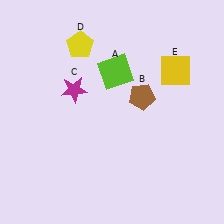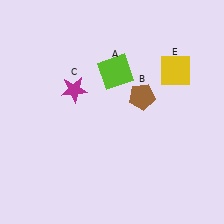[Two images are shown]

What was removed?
The yellow pentagon (D) was removed in Image 2.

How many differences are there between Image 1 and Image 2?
There is 1 difference between the two images.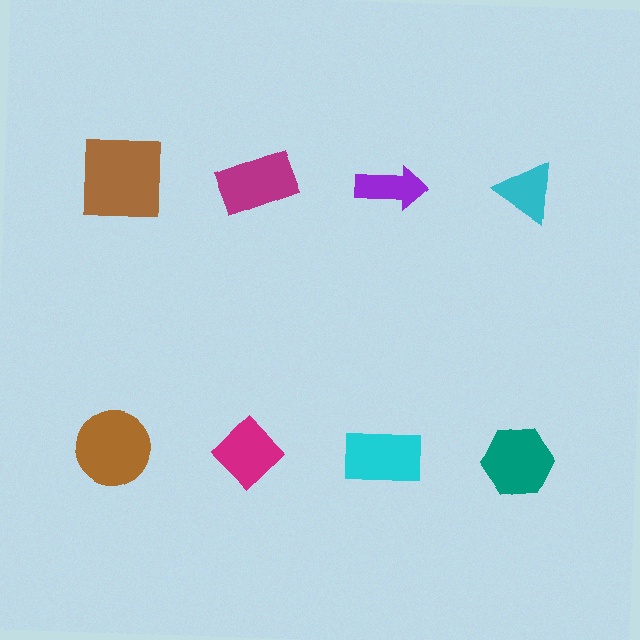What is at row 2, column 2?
A magenta diamond.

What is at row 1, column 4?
A cyan triangle.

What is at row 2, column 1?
A brown circle.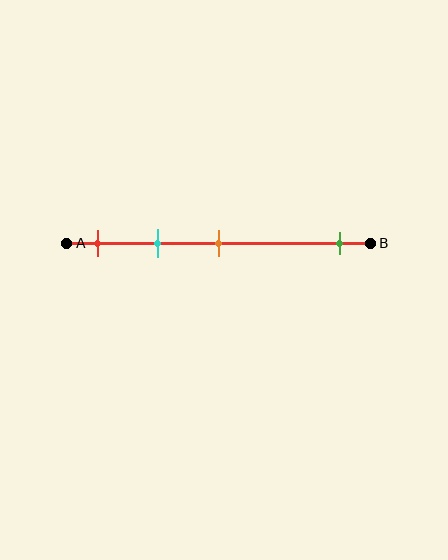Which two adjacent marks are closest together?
The red and cyan marks are the closest adjacent pair.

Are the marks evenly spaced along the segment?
No, the marks are not evenly spaced.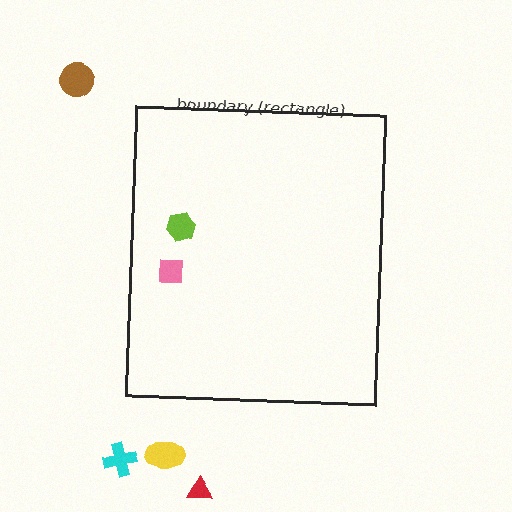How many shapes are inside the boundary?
2 inside, 4 outside.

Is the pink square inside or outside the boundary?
Inside.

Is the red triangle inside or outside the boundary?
Outside.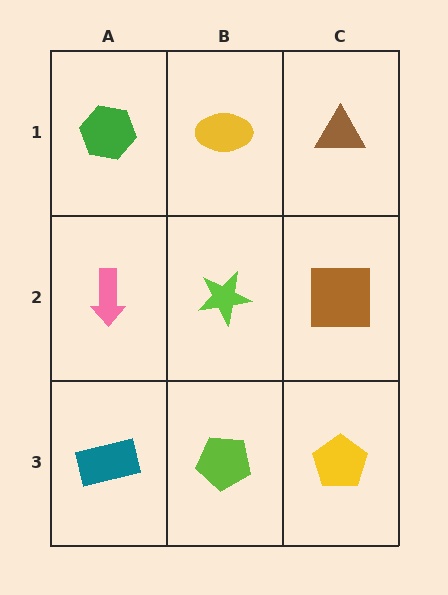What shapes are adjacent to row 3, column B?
A lime star (row 2, column B), a teal rectangle (row 3, column A), a yellow pentagon (row 3, column C).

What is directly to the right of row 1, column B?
A brown triangle.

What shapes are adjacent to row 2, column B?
A yellow ellipse (row 1, column B), a lime pentagon (row 3, column B), a pink arrow (row 2, column A), a brown square (row 2, column C).